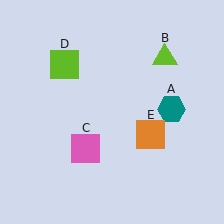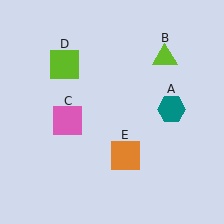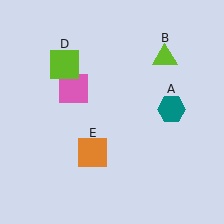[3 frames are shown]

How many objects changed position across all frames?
2 objects changed position: pink square (object C), orange square (object E).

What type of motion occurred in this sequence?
The pink square (object C), orange square (object E) rotated clockwise around the center of the scene.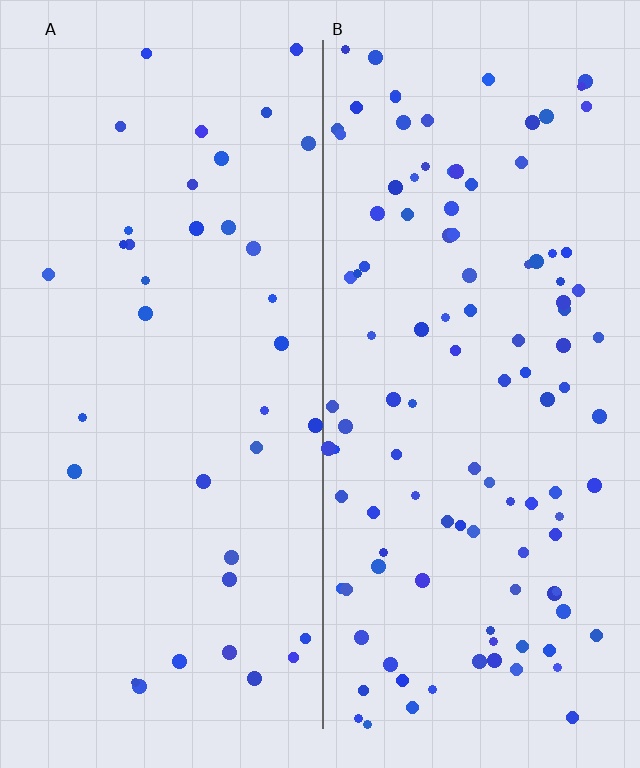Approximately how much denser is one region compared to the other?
Approximately 3.0× — region B over region A.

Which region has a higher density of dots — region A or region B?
B (the right).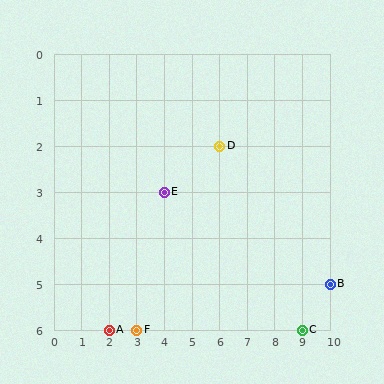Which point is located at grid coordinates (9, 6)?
Point C is at (9, 6).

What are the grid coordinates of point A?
Point A is at grid coordinates (2, 6).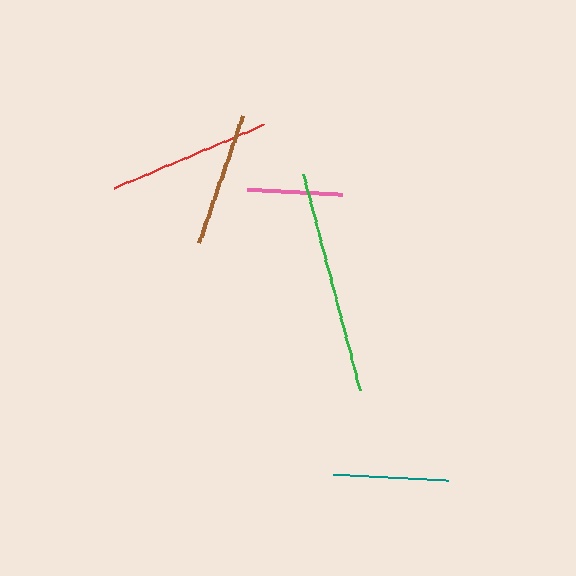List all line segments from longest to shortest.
From longest to shortest: green, red, brown, teal, pink.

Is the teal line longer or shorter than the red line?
The red line is longer than the teal line.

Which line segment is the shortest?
The pink line is the shortest at approximately 95 pixels.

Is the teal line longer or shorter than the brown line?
The brown line is longer than the teal line.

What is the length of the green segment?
The green segment is approximately 223 pixels long.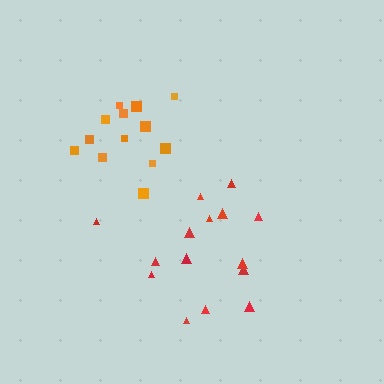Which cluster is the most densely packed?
Orange.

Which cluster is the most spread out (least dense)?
Red.